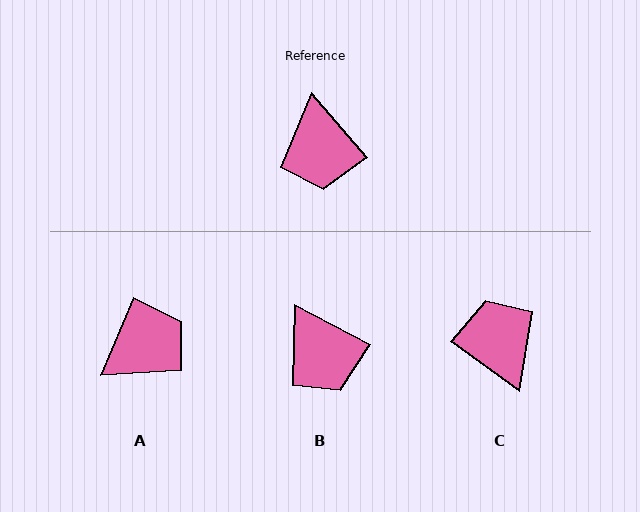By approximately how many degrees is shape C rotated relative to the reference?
Approximately 166 degrees clockwise.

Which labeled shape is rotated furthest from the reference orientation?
C, about 166 degrees away.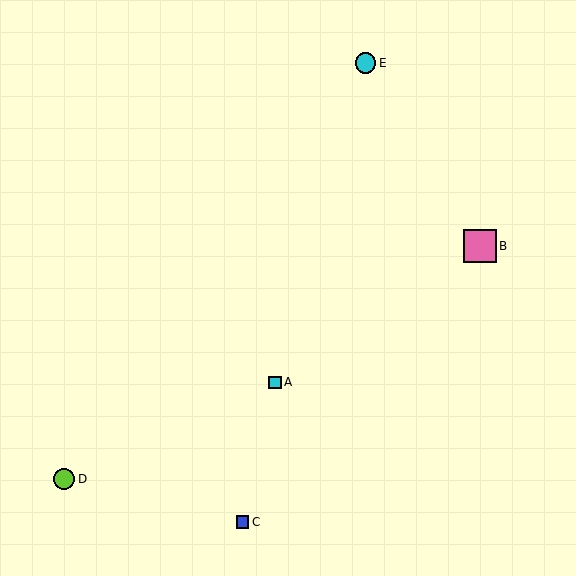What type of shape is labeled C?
Shape C is a blue square.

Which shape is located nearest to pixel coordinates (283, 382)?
The cyan square (labeled A) at (275, 382) is nearest to that location.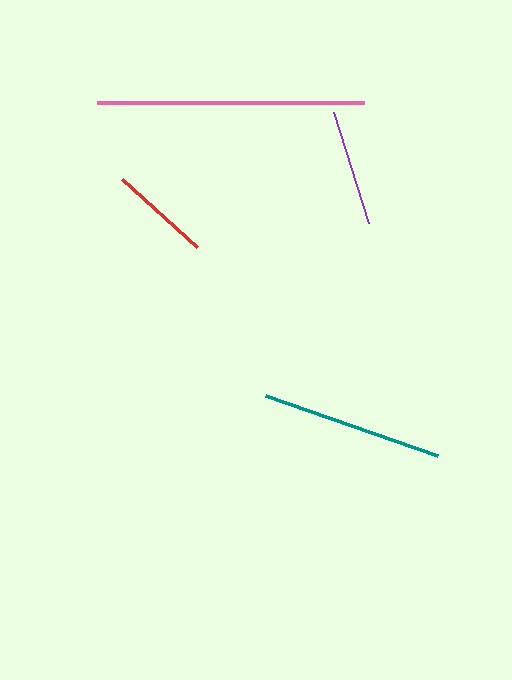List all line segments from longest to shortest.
From longest to shortest: pink, teal, purple, red.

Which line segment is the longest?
The pink line is the longest at approximately 267 pixels.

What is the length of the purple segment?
The purple segment is approximately 117 pixels long.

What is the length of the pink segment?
The pink segment is approximately 267 pixels long.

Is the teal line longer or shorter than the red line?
The teal line is longer than the red line.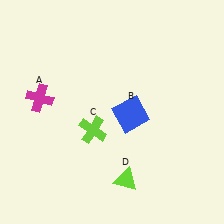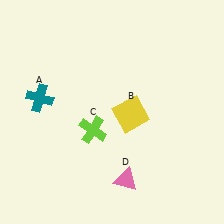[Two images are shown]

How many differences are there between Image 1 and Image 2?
There are 3 differences between the two images.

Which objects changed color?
A changed from magenta to teal. B changed from blue to yellow. D changed from lime to pink.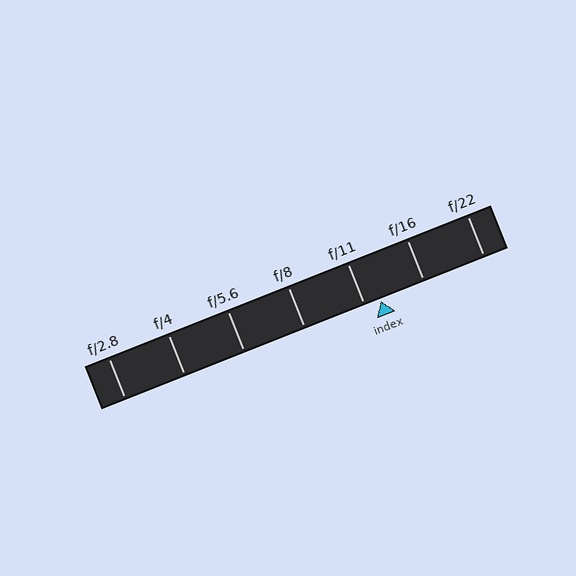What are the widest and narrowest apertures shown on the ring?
The widest aperture shown is f/2.8 and the narrowest is f/22.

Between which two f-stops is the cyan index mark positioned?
The index mark is between f/11 and f/16.